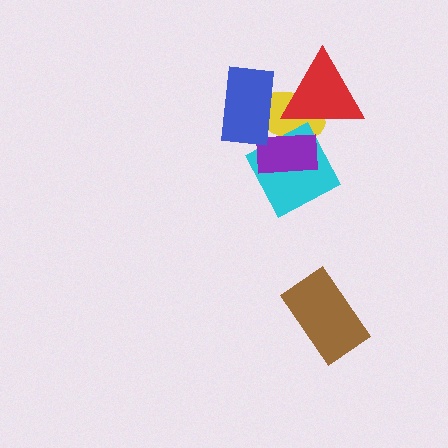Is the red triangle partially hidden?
Yes, it is partially covered by another shape.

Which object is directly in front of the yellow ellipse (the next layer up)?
The red triangle is directly in front of the yellow ellipse.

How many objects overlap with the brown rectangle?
0 objects overlap with the brown rectangle.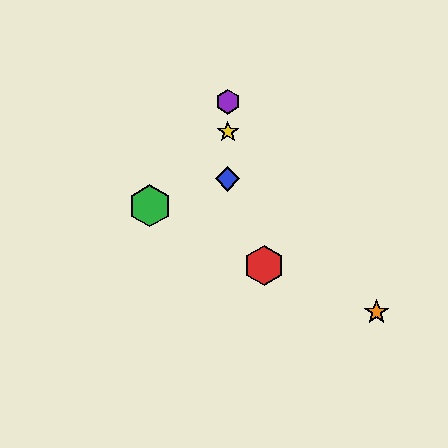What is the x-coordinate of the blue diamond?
The blue diamond is at x≈228.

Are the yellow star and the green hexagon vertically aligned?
No, the yellow star is at x≈228 and the green hexagon is at x≈150.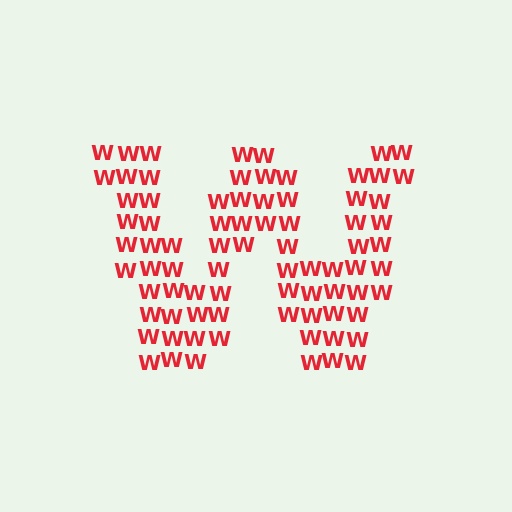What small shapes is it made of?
It is made of small letter W's.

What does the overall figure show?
The overall figure shows the letter W.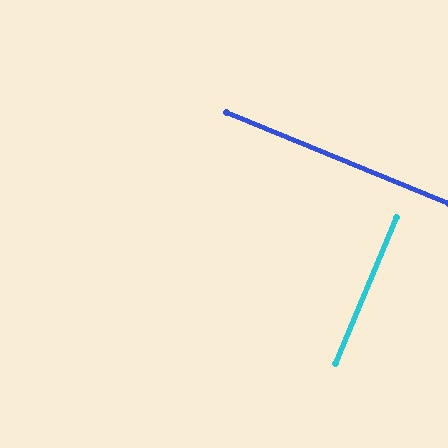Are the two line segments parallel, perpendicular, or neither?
Perpendicular — they meet at approximately 90°.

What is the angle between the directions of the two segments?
Approximately 90 degrees.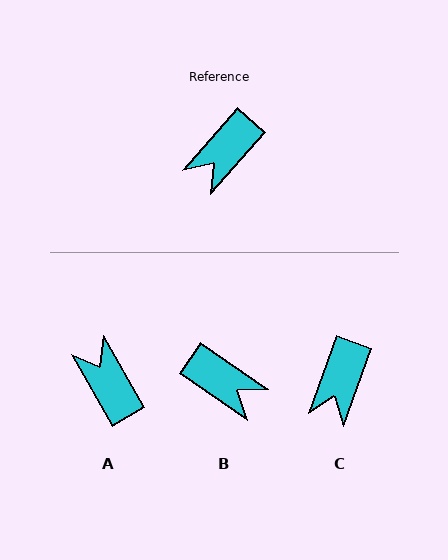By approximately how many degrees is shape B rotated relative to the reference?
Approximately 96 degrees counter-clockwise.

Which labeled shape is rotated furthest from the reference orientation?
A, about 109 degrees away.